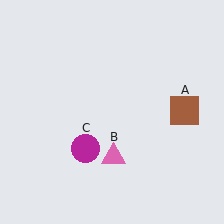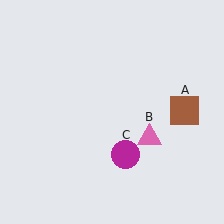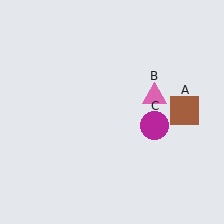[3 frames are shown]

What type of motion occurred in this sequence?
The pink triangle (object B), magenta circle (object C) rotated counterclockwise around the center of the scene.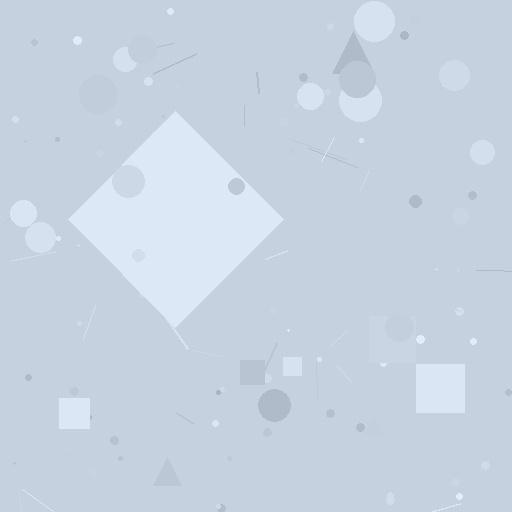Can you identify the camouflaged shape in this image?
The camouflaged shape is a diamond.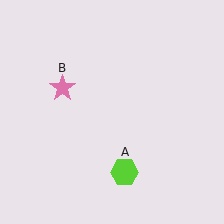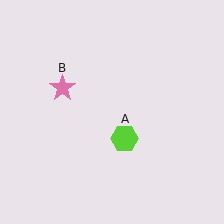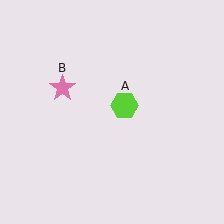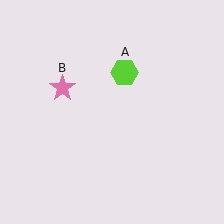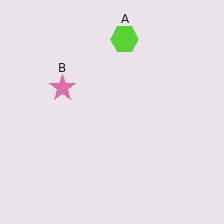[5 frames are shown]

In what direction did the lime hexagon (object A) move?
The lime hexagon (object A) moved up.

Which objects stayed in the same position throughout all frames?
Pink star (object B) remained stationary.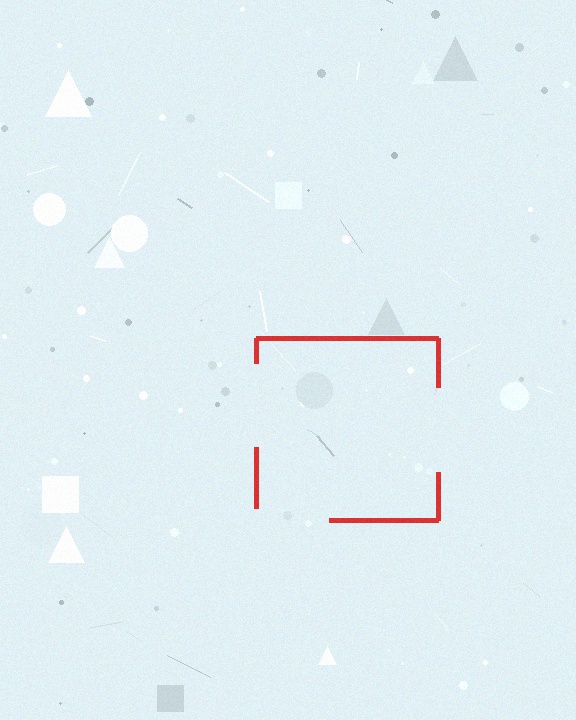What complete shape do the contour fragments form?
The contour fragments form a square.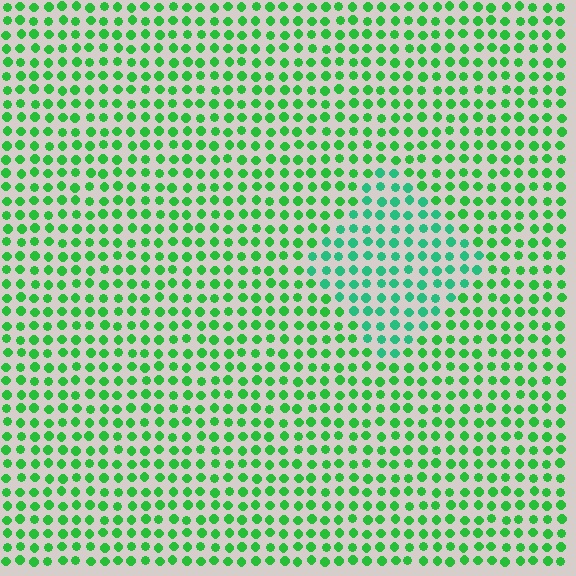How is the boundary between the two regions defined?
The boundary is defined purely by a slight shift in hue (about 28 degrees). Spacing, size, and orientation are identical on both sides.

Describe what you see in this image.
The image is filled with small green elements in a uniform arrangement. A diamond-shaped region is visible where the elements are tinted to a slightly different hue, forming a subtle color boundary.